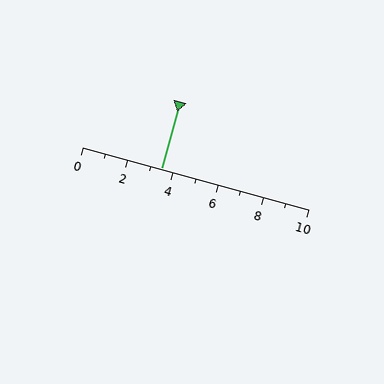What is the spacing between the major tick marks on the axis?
The major ticks are spaced 2 apart.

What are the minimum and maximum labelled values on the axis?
The axis runs from 0 to 10.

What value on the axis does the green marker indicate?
The marker indicates approximately 3.5.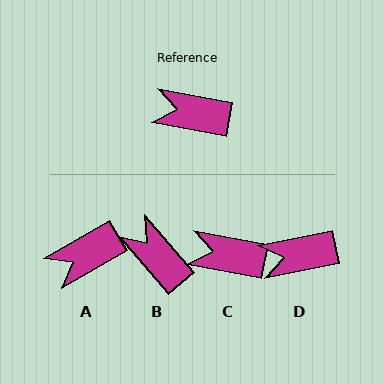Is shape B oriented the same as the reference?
No, it is off by about 38 degrees.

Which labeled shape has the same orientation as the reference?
C.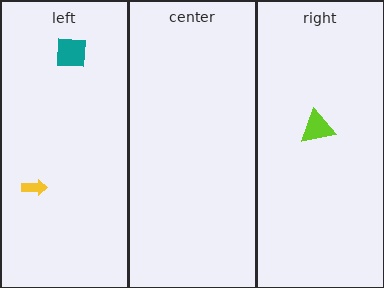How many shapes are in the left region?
2.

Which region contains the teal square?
The left region.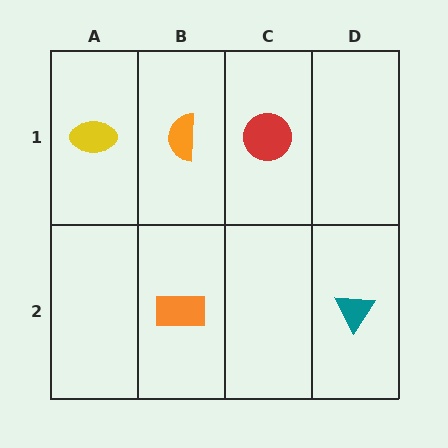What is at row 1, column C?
A red circle.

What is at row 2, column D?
A teal triangle.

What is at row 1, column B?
An orange semicircle.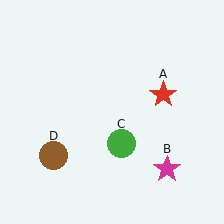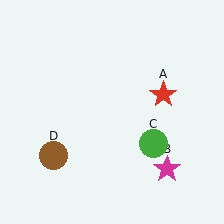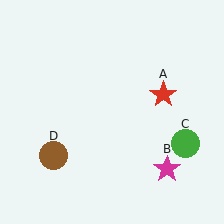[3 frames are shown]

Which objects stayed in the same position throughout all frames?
Red star (object A) and magenta star (object B) and brown circle (object D) remained stationary.